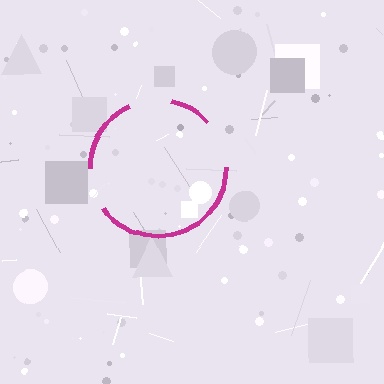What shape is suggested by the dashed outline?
The dashed outline suggests a circle.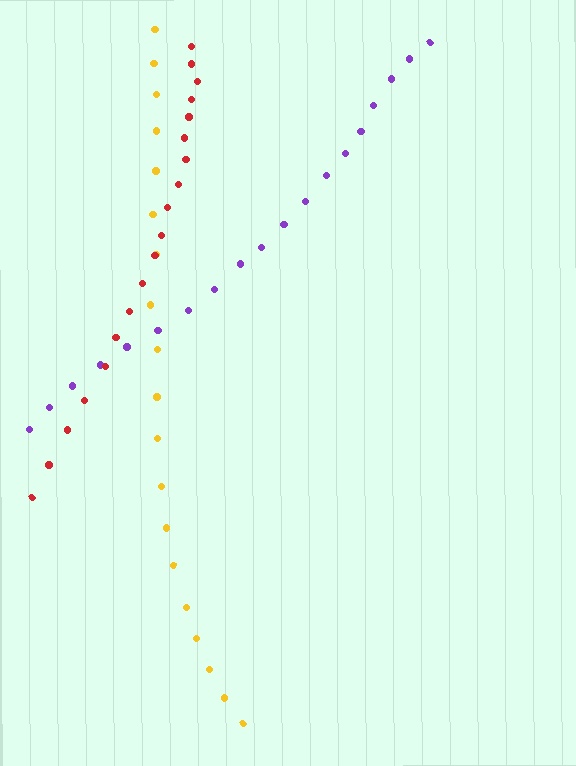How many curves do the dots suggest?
There are 3 distinct paths.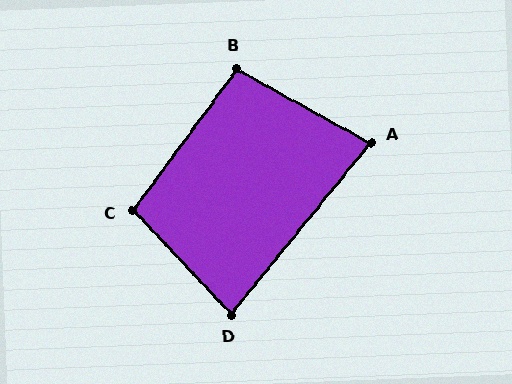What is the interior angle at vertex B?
Approximately 97 degrees (obtuse).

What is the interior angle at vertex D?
Approximately 83 degrees (acute).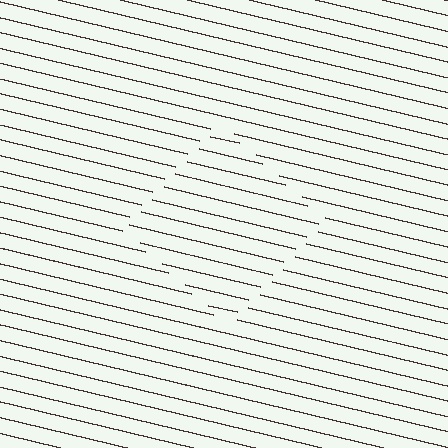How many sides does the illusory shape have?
4 sides — the line-ends trace a square.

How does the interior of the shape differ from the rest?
The interior of the shape contains the same grating, shifted by half a period — the contour is defined by the phase discontinuity where line-ends from the inner and outer gratings abut.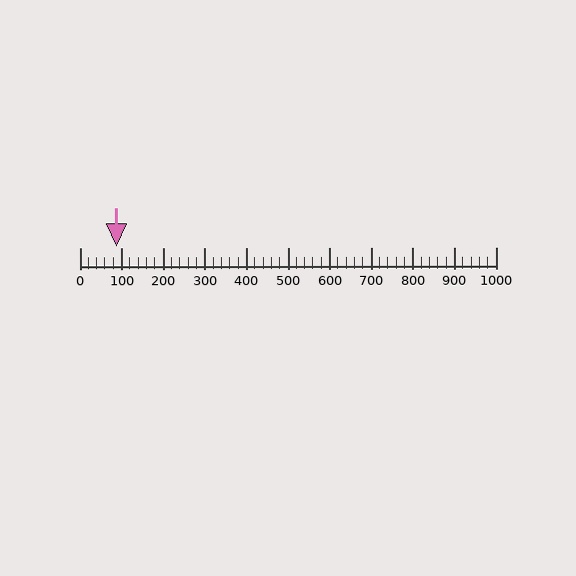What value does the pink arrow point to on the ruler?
The pink arrow points to approximately 88.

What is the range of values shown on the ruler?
The ruler shows values from 0 to 1000.